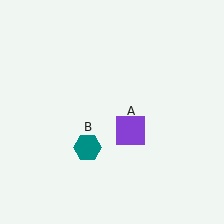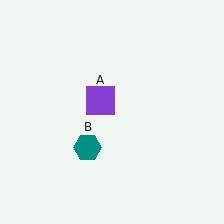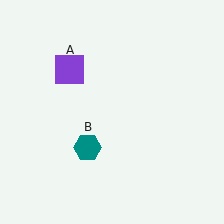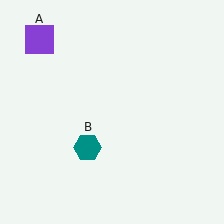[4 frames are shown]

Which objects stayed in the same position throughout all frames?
Teal hexagon (object B) remained stationary.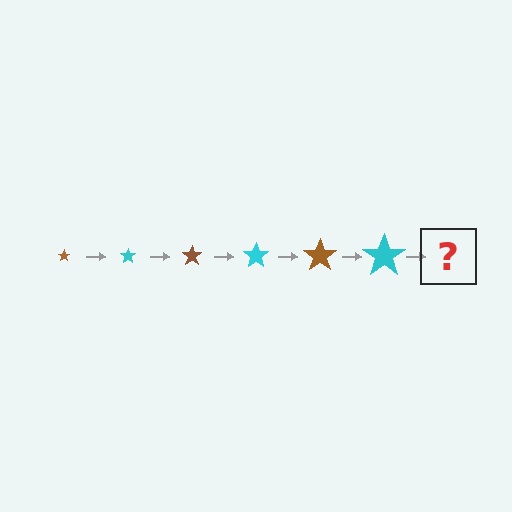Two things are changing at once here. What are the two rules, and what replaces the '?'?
The two rules are that the star grows larger each step and the color cycles through brown and cyan. The '?' should be a brown star, larger than the previous one.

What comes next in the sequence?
The next element should be a brown star, larger than the previous one.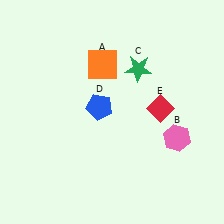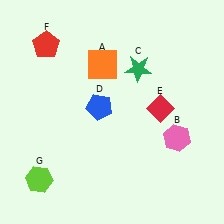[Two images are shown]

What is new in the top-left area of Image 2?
A red pentagon (F) was added in the top-left area of Image 2.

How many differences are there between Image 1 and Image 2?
There are 2 differences between the two images.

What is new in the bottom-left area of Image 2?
A lime hexagon (G) was added in the bottom-left area of Image 2.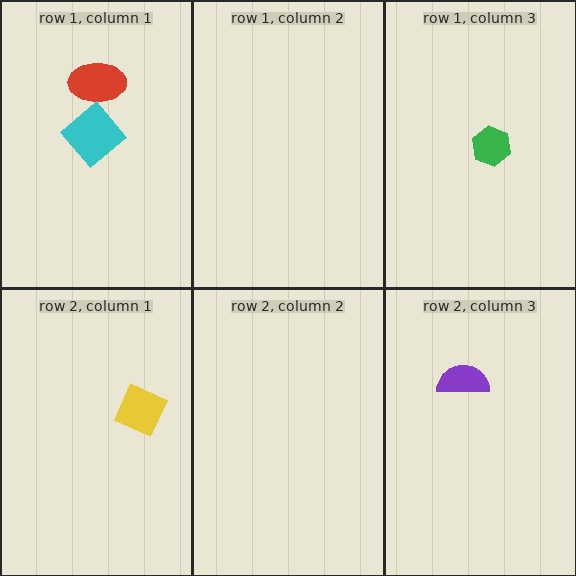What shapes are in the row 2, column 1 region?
The yellow square.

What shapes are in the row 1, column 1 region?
The red ellipse, the cyan diamond.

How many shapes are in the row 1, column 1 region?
2.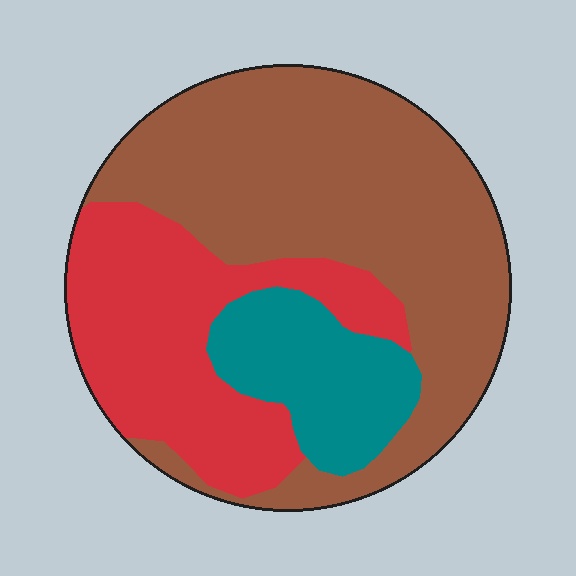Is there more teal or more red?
Red.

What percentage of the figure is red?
Red covers roughly 30% of the figure.